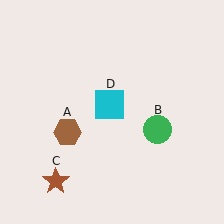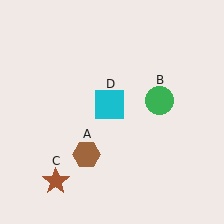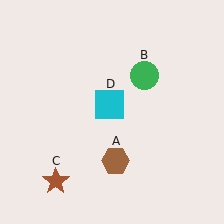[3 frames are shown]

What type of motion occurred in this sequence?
The brown hexagon (object A), green circle (object B) rotated counterclockwise around the center of the scene.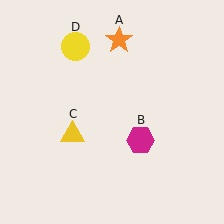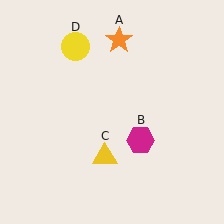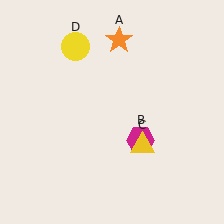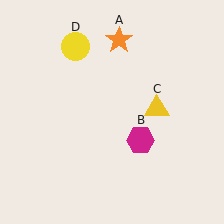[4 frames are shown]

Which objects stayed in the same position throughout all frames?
Orange star (object A) and magenta hexagon (object B) and yellow circle (object D) remained stationary.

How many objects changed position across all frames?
1 object changed position: yellow triangle (object C).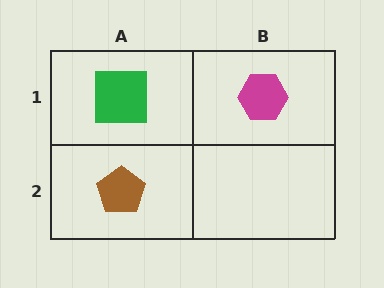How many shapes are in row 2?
1 shape.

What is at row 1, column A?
A green square.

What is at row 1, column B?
A magenta hexagon.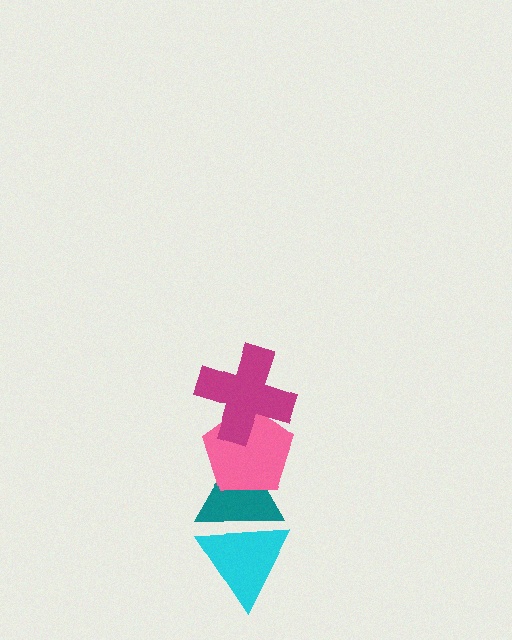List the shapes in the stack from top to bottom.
From top to bottom: the magenta cross, the pink pentagon, the teal triangle, the cyan triangle.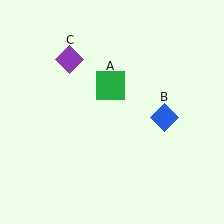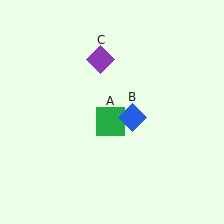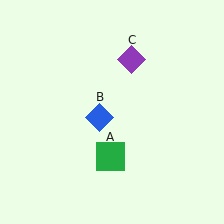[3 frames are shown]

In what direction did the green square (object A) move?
The green square (object A) moved down.